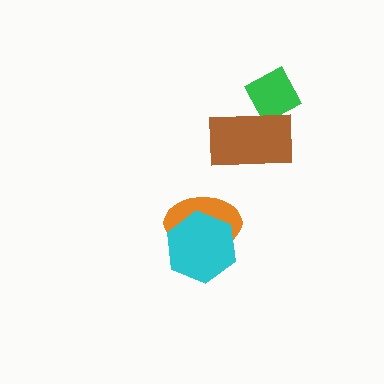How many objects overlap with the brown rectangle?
1 object overlaps with the brown rectangle.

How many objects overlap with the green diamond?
1 object overlaps with the green diamond.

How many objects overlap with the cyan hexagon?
1 object overlaps with the cyan hexagon.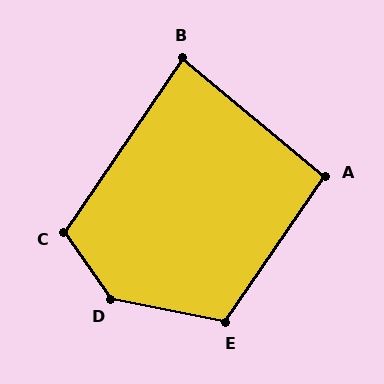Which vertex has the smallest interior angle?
B, at approximately 85 degrees.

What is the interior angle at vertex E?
Approximately 113 degrees (obtuse).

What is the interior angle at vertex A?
Approximately 95 degrees (obtuse).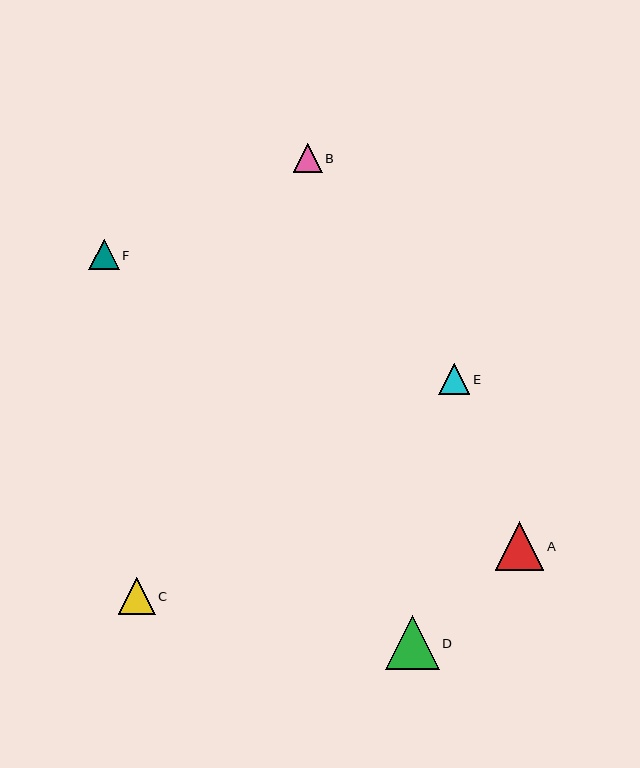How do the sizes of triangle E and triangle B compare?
Triangle E and triangle B are approximately the same size.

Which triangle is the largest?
Triangle D is the largest with a size of approximately 54 pixels.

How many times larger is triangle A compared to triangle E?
Triangle A is approximately 1.5 times the size of triangle E.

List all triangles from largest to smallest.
From largest to smallest: D, A, C, E, F, B.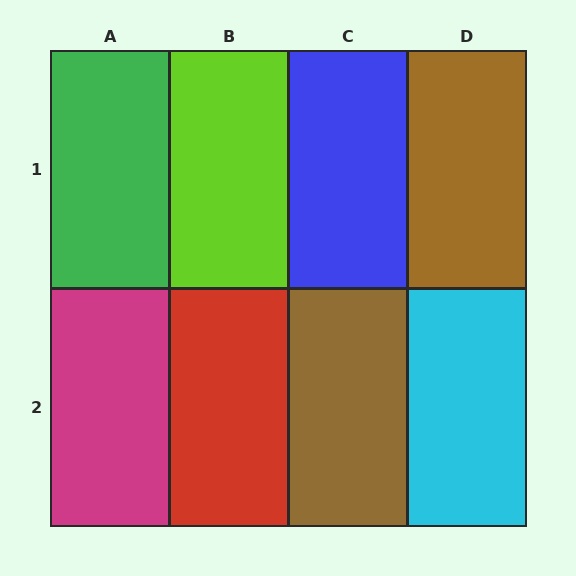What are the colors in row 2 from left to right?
Magenta, red, brown, cyan.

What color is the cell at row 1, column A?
Green.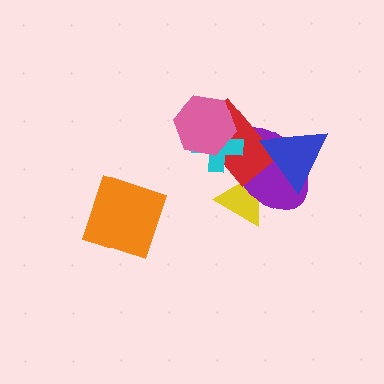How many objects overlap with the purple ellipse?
4 objects overlap with the purple ellipse.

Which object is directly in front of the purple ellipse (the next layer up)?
The red rectangle is directly in front of the purple ellipse.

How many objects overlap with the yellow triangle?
2 objects overlap with the yellow triangle.